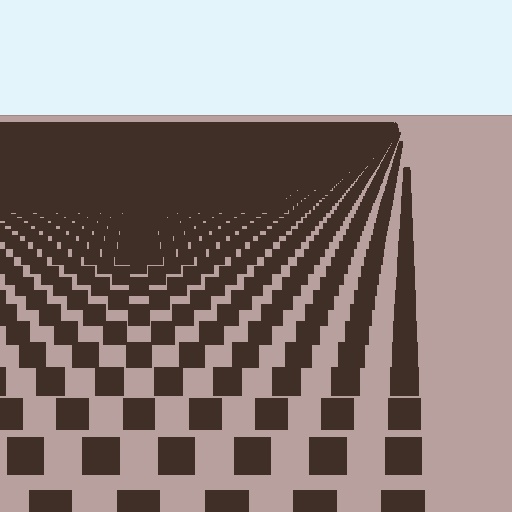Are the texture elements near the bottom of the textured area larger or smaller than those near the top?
Larger. Near the bottom, elements are closer to the viewer and appear at a bigger on-screen size.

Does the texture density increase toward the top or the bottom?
Density increases toward the top.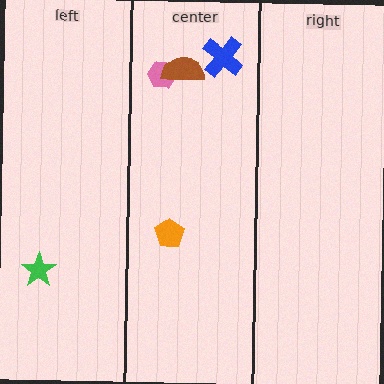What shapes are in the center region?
The orange pentagon, the pink hexagon, the brown semicircle, the blue cross.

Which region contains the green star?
The left region.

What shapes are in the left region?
The green star.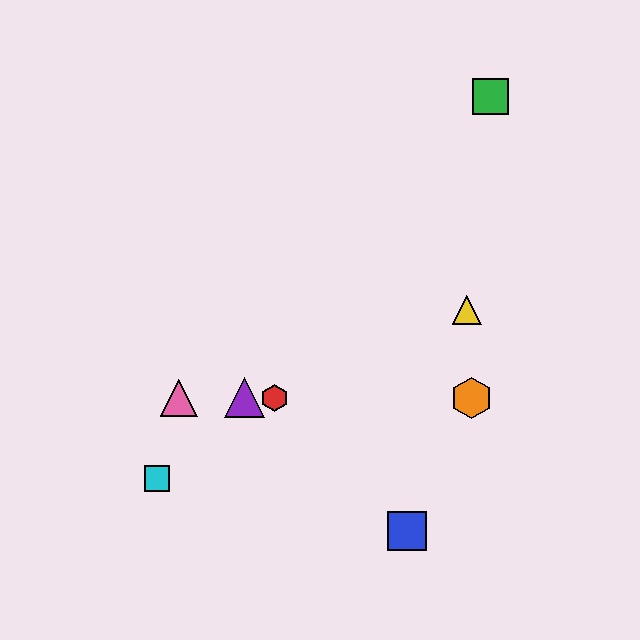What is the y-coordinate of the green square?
The green square is at y≈97.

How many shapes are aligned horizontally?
4 shapes (the red hexagon, the purple triangle, the orange hexagon, the pink triangle) are aligned horizontally.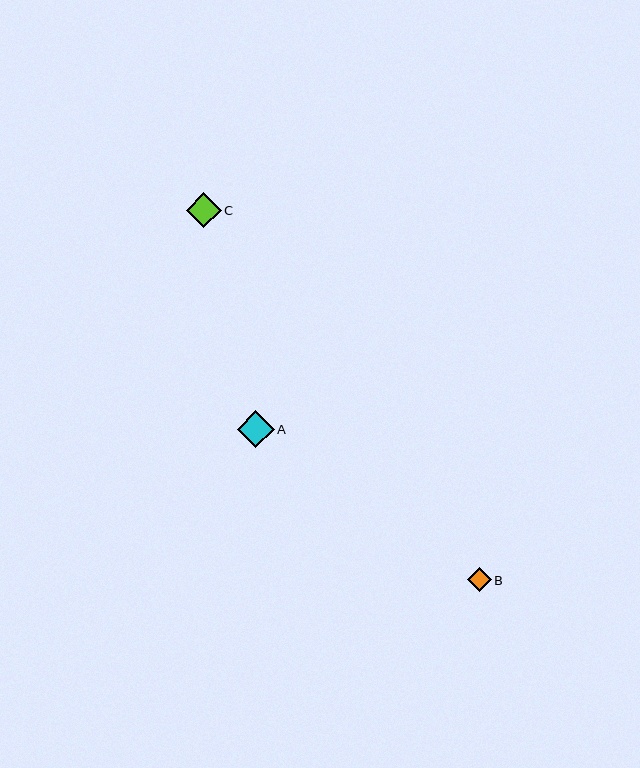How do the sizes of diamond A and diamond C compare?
Diamond A and diamond C are approximately the same size.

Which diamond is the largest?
Diamond A is the largest with a size of approximately 37 pixels.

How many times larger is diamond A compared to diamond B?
Diamond A is approximately 1.5 times the size of diamond B.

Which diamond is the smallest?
Diamond B is the smallest with a size of approximately 24 pixels.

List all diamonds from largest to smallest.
From largest to smallest: A, C, B.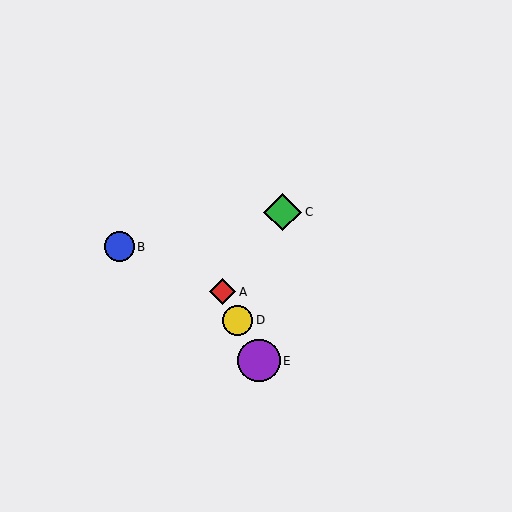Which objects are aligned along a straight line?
Objects A, D, E are aligned along a straight line.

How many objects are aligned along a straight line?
3 objects (A, D, E) are aligned along a straight line.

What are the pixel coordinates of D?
Object D is at (238, 320).